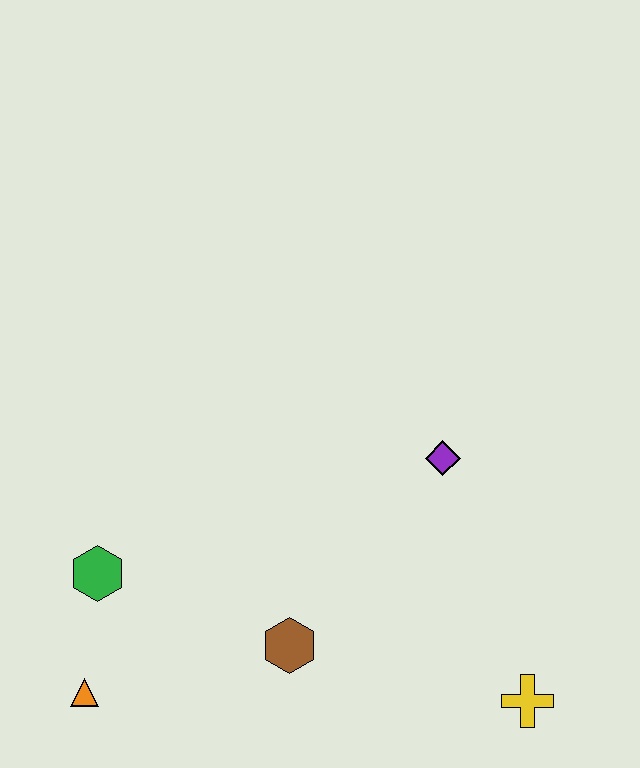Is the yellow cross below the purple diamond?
Yes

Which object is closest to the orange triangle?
The green hexagon is closest to the orange triangle.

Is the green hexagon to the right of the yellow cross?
No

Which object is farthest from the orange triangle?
The yellow cross is farthest from the orange triangle.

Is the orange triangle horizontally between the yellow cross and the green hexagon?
No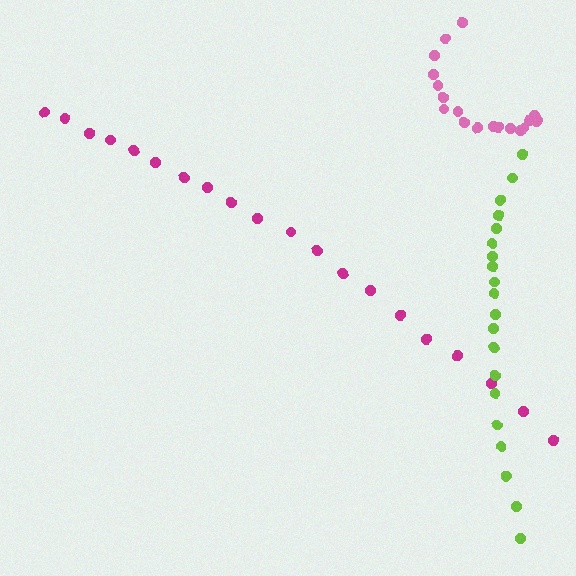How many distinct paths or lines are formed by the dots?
There are 3 distinct paths.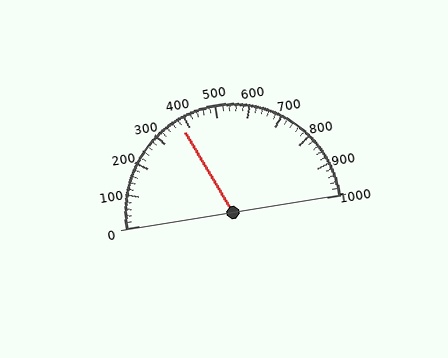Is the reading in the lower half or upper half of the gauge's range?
The reading is in the lower half of the range (0 to 1000).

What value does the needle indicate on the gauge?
The needle indicates approximately 380.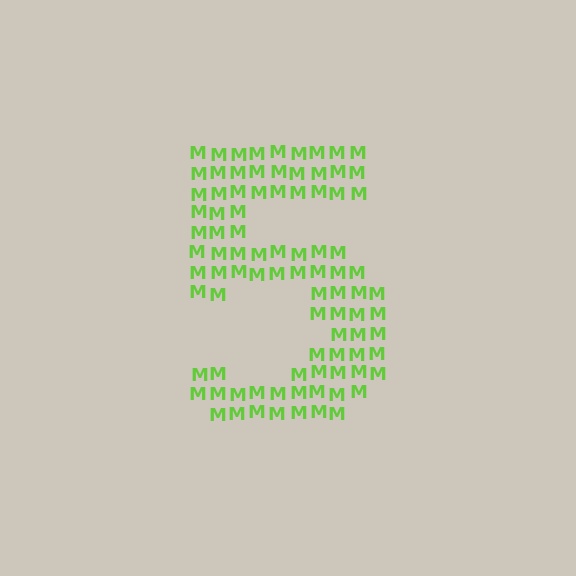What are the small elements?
The small elements are letter M's.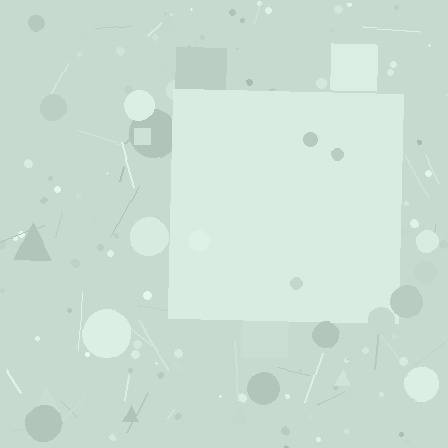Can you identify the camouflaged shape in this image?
The camouflaged shape is a square.